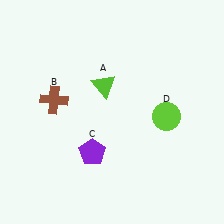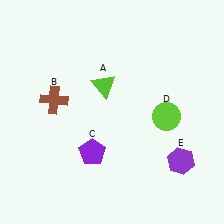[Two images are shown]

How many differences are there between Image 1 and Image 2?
There is 1 difference between the two images.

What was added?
A purple hexagon (E) was added in Image 2.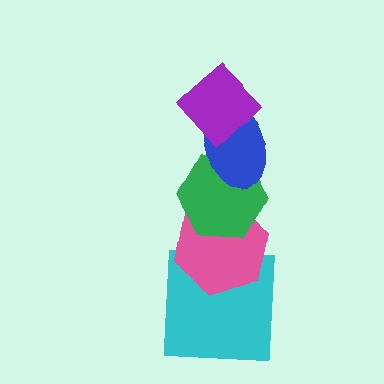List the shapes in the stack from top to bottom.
From top to bottom: the purple diamond, the blue ellipse, the green hexagon, the pink hexagon, the cyan square.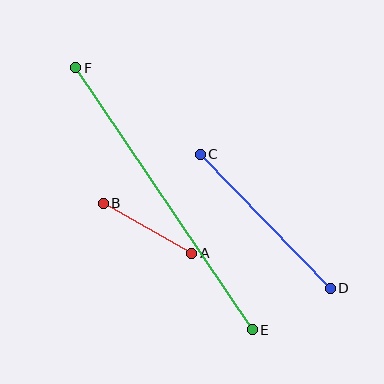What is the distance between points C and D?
The distance is approximately 187 pixels.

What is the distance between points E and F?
The distance is approximately 316 pixels.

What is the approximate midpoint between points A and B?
The midpoint is at approximately (147, 228) pixels.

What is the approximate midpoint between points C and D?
The midpoint is at approximately (265, 221) pixels.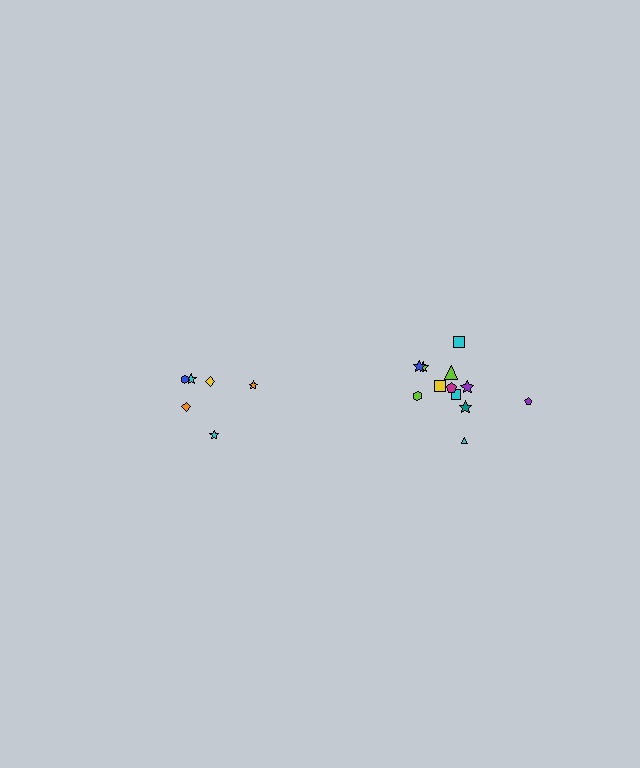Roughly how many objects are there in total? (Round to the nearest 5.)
Roughly 20 objects in total.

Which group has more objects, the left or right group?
The right group.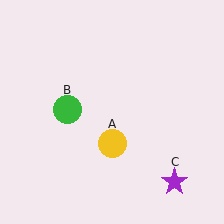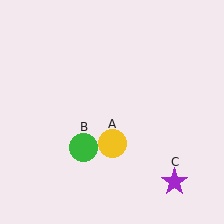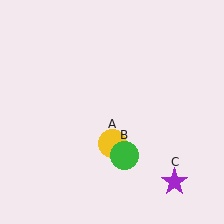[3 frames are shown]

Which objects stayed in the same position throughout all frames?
Yellow circle (object A) and purple star (object C) remained stationary.